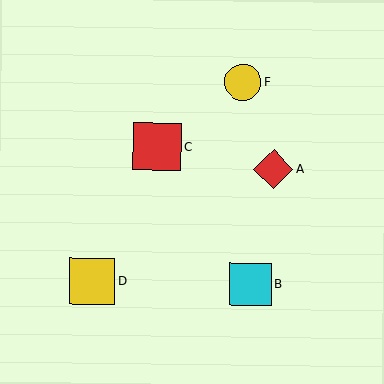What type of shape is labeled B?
Shape B is a cyan square.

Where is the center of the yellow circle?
The center of the yellow circle is at (243, 82).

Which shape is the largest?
The red square (labeled C) is the largest.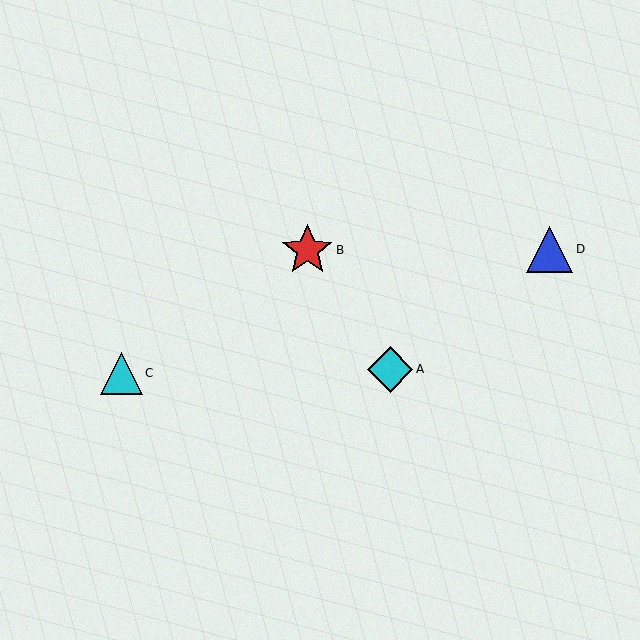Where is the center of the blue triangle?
The center of the blue triangle is at (550, 249).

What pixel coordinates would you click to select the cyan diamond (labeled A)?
Click at (390, 369) to select the cyan diamond A.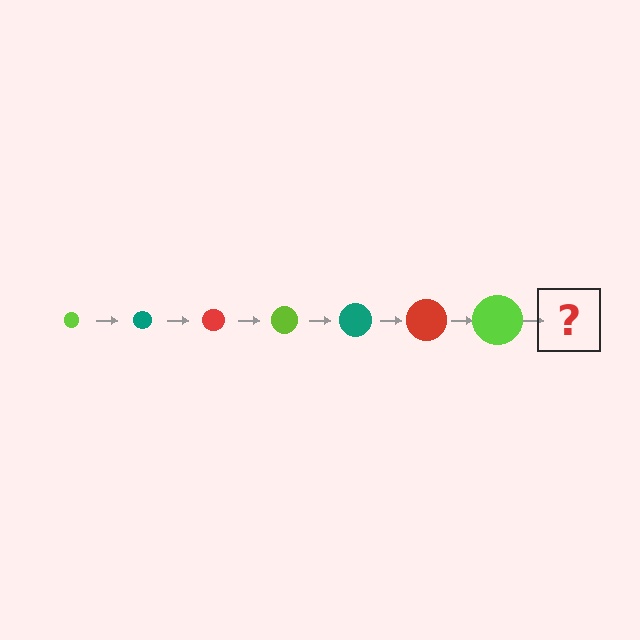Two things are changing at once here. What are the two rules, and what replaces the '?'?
The two rules are that the circle grows larger each step and the color cycles through lime, teal, and red. The '?' should be a teal circle, larger than the previous one.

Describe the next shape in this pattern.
It should be a teal circle, larger than the previous one.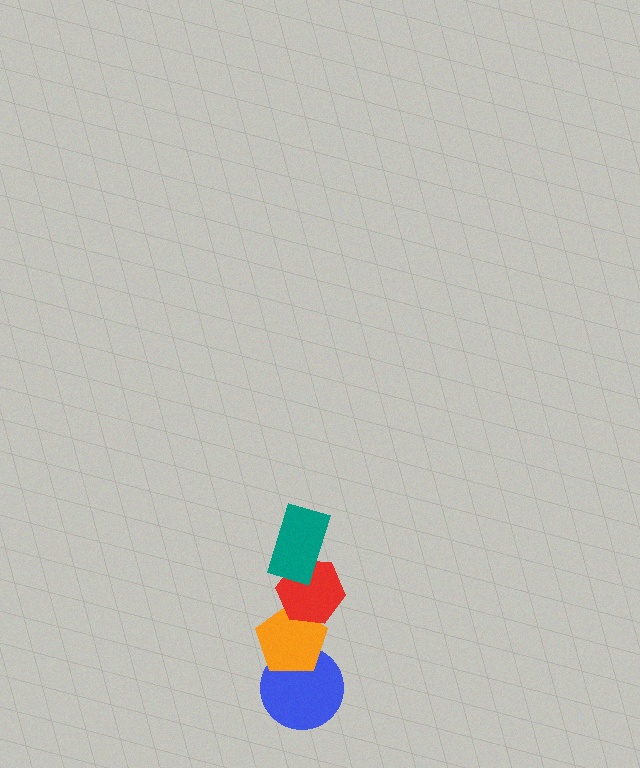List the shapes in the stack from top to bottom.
From top to bottom: the teal rectangle, the red hexagon, the orange pentagon, the blue circle.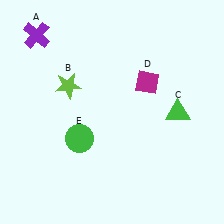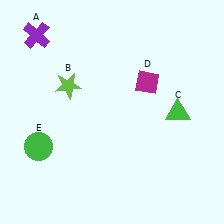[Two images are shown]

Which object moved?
The green circle (E) moved left.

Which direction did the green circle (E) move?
The green circle (E) moved left.